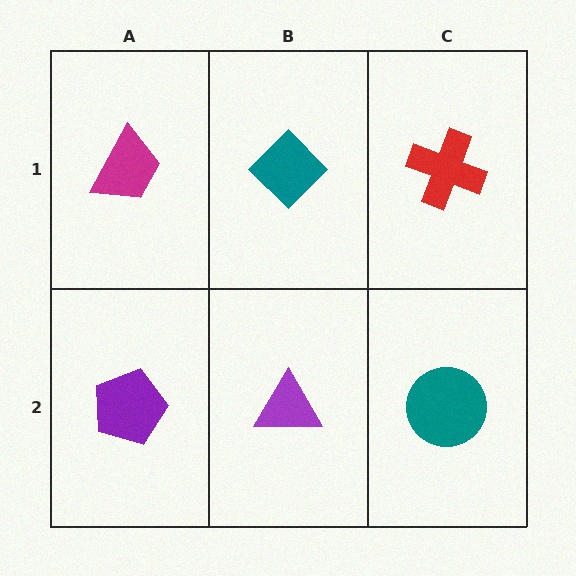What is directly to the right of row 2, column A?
A purple triangle.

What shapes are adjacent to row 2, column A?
A magenta trapezoid (row 1, column A), a purple triangle (row 2, column B).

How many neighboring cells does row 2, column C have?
2.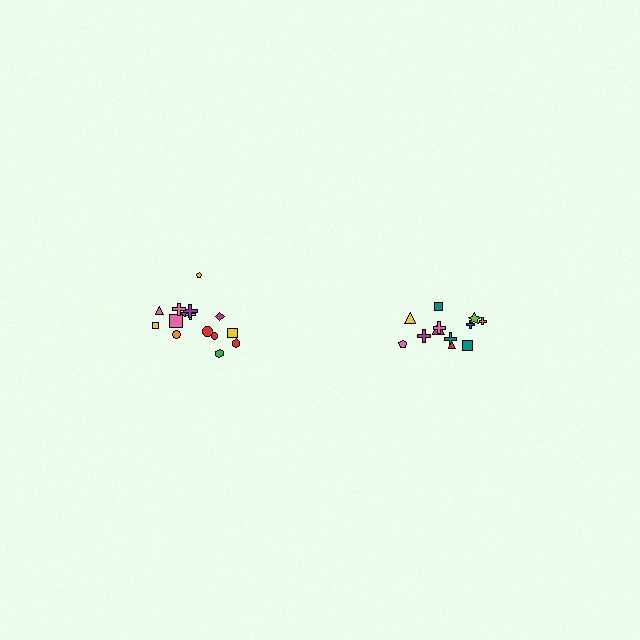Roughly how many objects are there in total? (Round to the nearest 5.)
Roughly 25 objects in total.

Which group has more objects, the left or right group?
The left group.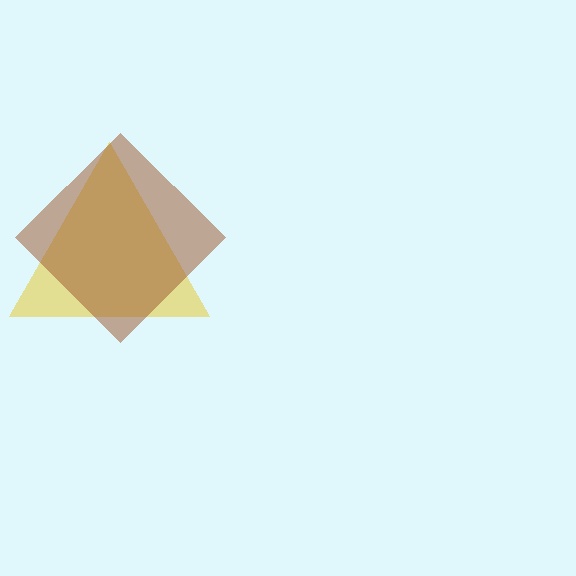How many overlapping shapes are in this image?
There are 2 overlapping shapes in the image.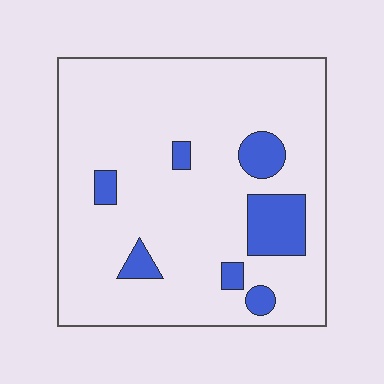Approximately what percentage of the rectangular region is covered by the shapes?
Approximately 15%.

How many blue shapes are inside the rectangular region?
7.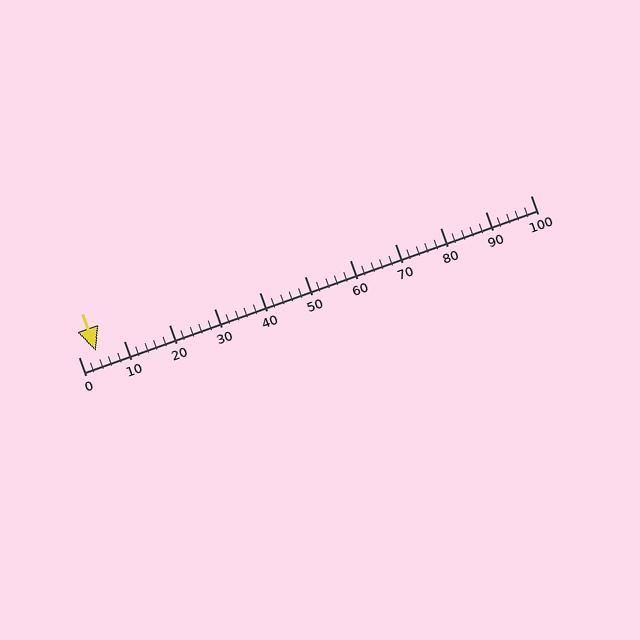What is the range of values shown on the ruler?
The ruler shows values from 0 to 100.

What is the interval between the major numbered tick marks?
The major tick marks are spaced 10 units apart.